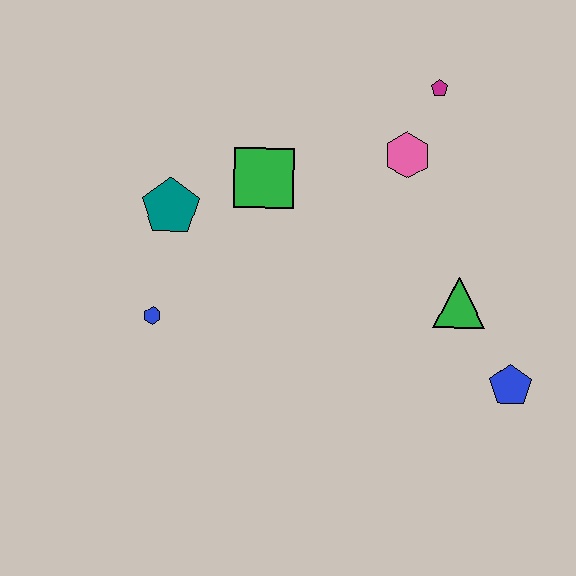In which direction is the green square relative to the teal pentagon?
The green square is to the right of the teal pentagon.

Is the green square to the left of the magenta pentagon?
Yes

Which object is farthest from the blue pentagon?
The teal pentagon is farthest from the blue pentagon.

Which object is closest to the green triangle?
The blue pentagon is closest to the green triangle.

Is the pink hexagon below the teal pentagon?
No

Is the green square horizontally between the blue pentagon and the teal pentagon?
Yes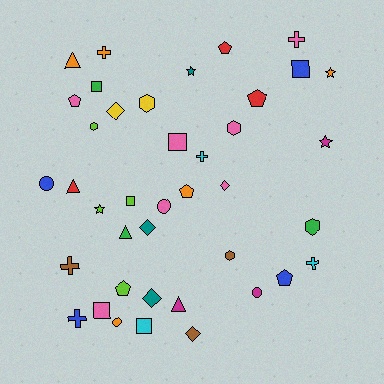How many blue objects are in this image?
There are 4 blue objects.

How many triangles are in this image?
There are 4 triangles.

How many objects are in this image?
There are 40 objects.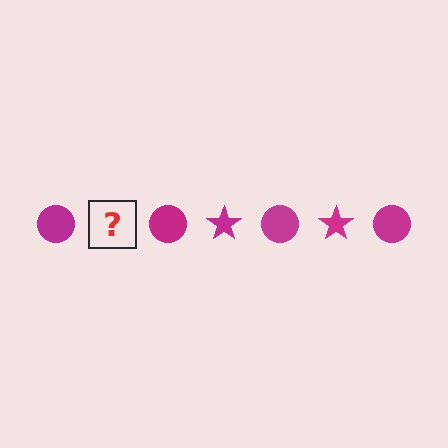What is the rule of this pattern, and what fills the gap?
The rule is that the pattern cycles through circle, star shapes in magenta. The gap should be filled with a magenta star.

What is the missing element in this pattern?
The missing element is a magenta star.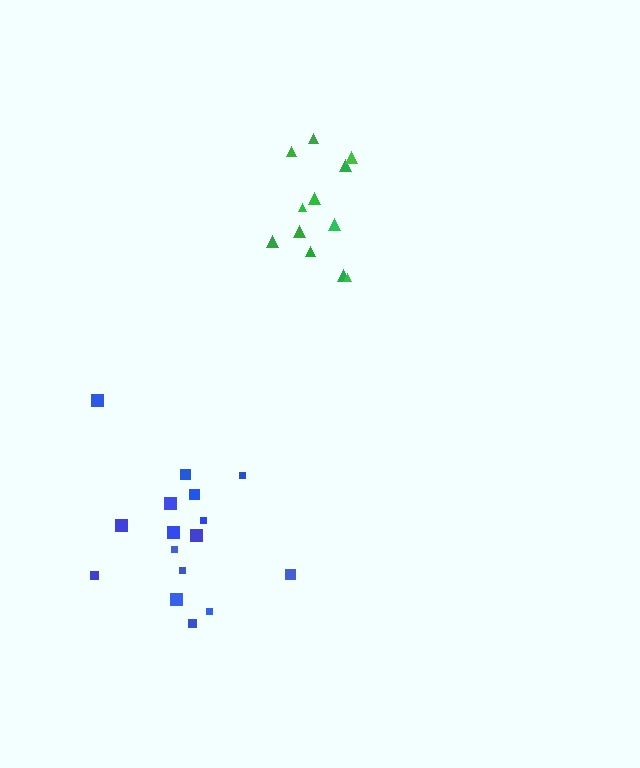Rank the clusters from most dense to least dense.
green, blue.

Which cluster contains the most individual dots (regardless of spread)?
Blue (16).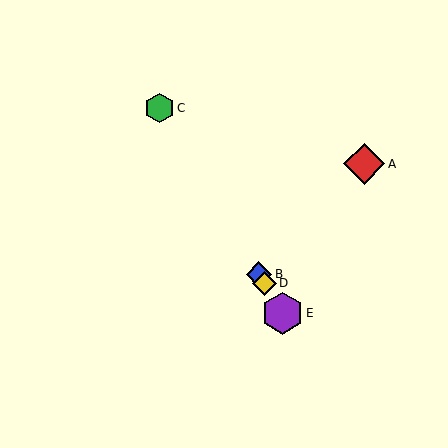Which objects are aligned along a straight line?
Objects B, C, D, E are aligned along a straight line.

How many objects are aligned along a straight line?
4 objects (B, C, D, E) are aligned along a straight line.